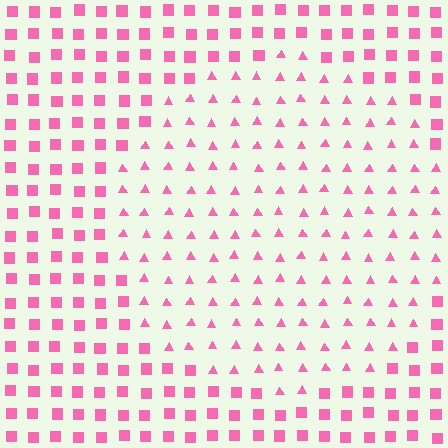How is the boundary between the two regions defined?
The boundary is defined by a change in element shape: triangles inside vs. squares outside. All elements share the same color and spacing.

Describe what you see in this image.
The image is filled with small pink elements arranged in a uniform grid. A circle-shaped region contains triangles, while the surrounding area contains squares. The boundary is defined purely by the change in element shape.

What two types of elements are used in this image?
The image uses triangles inside the circle region and squares outside it.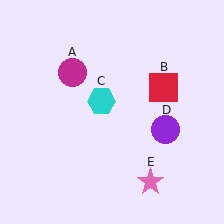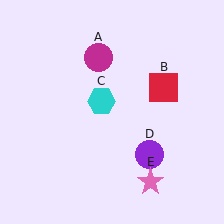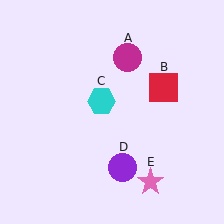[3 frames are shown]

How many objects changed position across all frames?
2 objects changed position: magenta circle (object A), purple circle (object D).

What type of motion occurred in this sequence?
The magenta circle (object A), purple circle (object D) rotated clockwise around the center of the scene.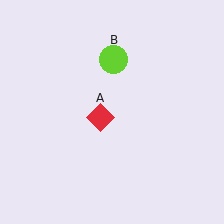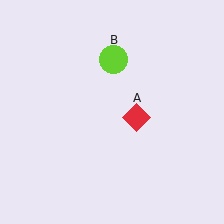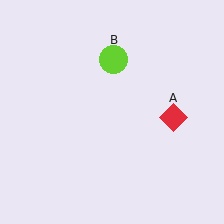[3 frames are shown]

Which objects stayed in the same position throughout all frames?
Lime circle (object B) remained stationary.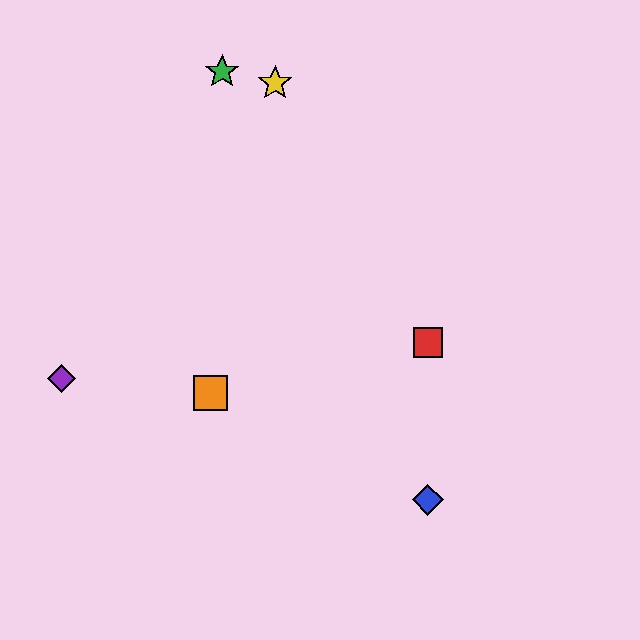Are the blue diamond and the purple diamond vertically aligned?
No, the blue diamond is at x≈428 and the purple diamond is at x≈61.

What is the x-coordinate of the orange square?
The orange square is at x≈211.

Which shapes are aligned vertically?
The red square, the blue diamond are aligned vertically.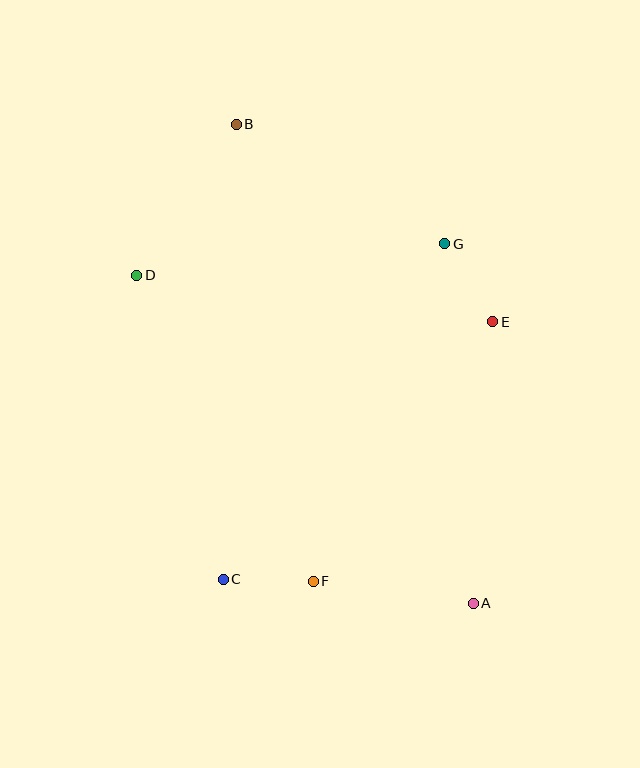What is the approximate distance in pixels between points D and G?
The distance between D and G is approximately 309 pixels.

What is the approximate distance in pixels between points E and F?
The distance between E and F is approximately 316 pixels.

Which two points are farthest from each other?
Points A and B are farthest from each other.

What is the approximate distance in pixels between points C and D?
The distance between C and D is approximately 316 pixels.